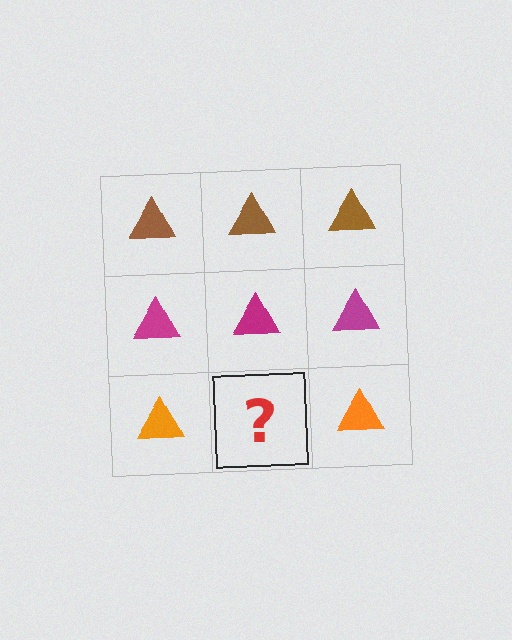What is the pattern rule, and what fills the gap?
The rule is that each row has a consistent color. The gap should be filled with an orange triangle.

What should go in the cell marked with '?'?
The missing cell should contain an orange triangle.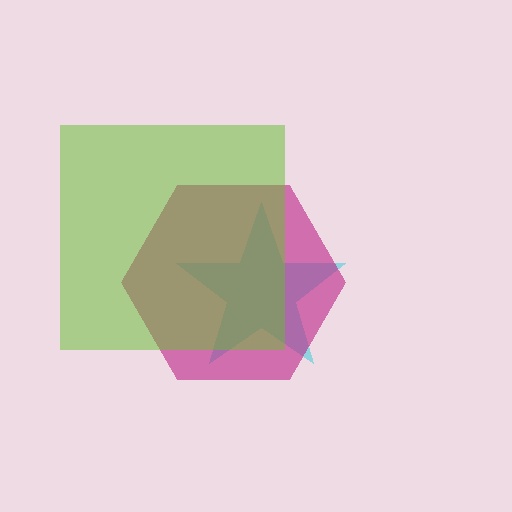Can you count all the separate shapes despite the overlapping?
Yes, there are 3 separate shapes.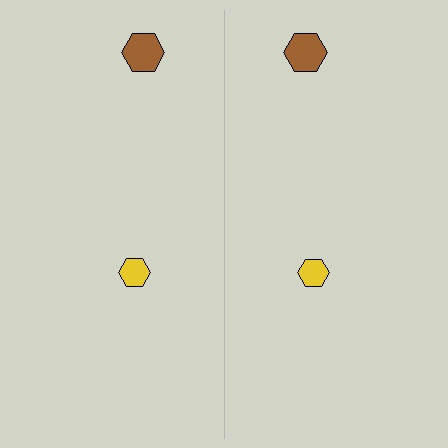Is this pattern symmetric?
Yes, this pattern has bilateral (reflection) symmetry.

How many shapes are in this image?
There are 4 shapes in this image.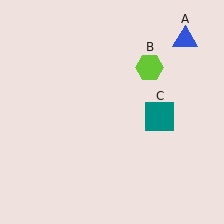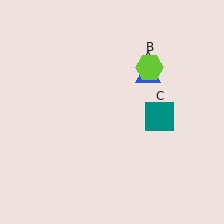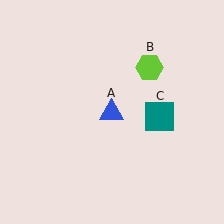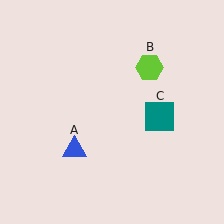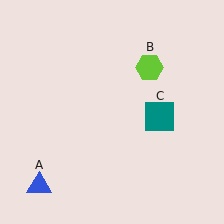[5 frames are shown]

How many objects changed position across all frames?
1 object changed position: blue triangle (object A).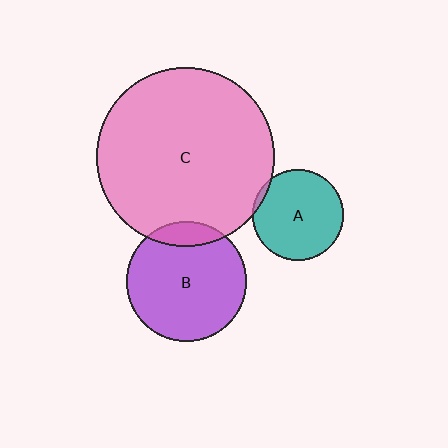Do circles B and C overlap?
Yes.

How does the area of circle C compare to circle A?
Approximately 3.9 times.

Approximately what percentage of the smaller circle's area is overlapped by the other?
Approximately 10%.